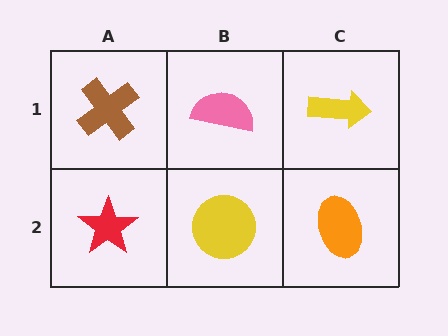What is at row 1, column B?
A pink semicircle.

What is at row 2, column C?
An orange ellipse.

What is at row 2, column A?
A red star.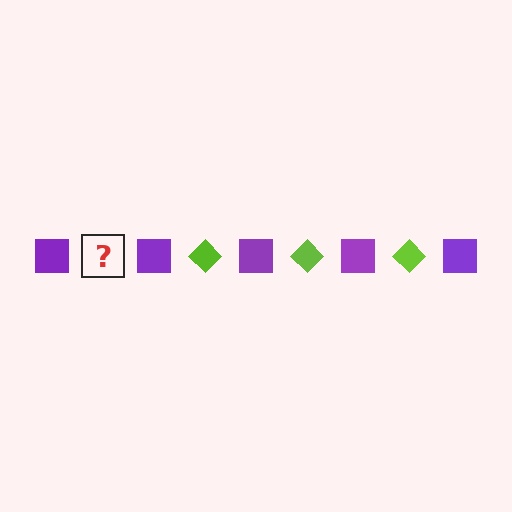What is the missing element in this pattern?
The missing element is a lime diamond.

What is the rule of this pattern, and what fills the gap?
The rule is that the pattern alternates between purple square and lime diamond. The gap should be filled with a lime diamond.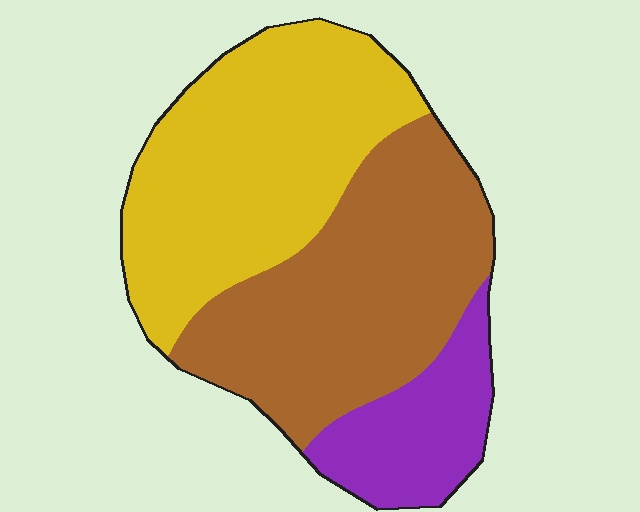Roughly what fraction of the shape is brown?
Brown takes up between a quarter and a half of the shape.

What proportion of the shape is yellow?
Yellow covers roughly 40% of the shape.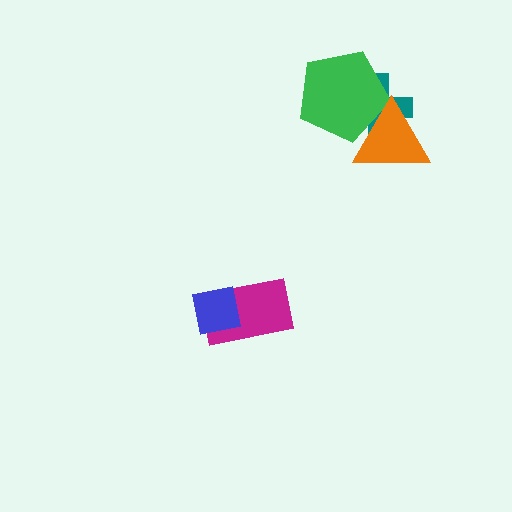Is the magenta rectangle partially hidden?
Yes, it is partially covered by another shape.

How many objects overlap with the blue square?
1 object overlaps with the blue square.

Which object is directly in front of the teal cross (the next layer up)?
The green pentagon is directly in front of the teal cross.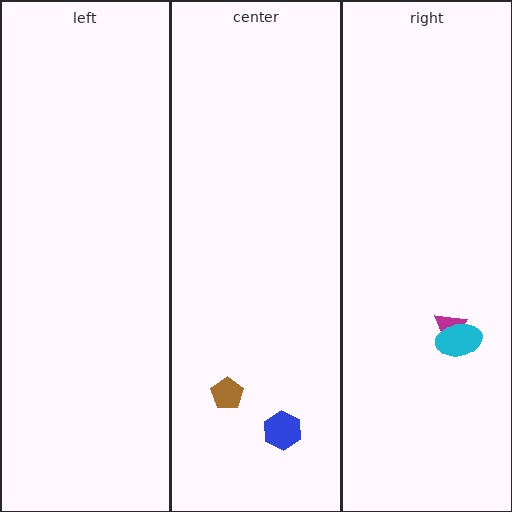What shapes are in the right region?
The magenta triangle, the cyan ellipse.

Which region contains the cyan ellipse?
The right region.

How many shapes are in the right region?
2.